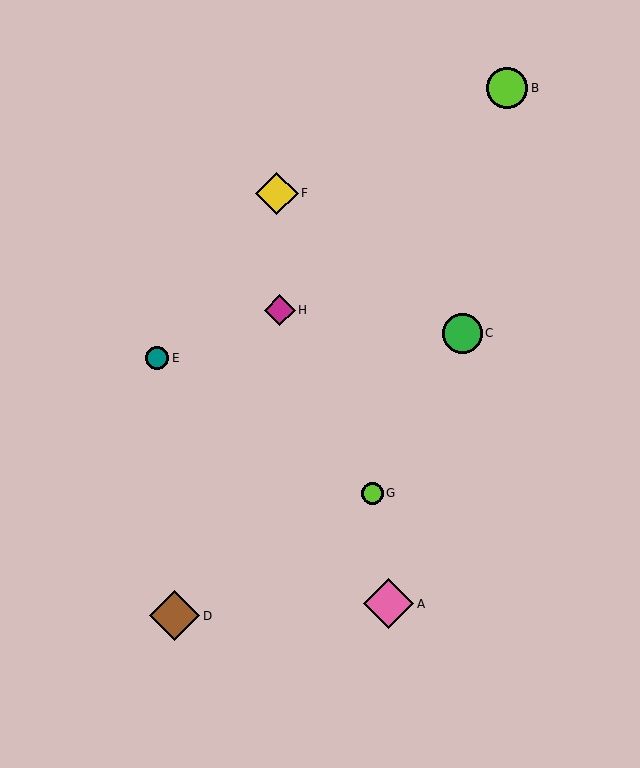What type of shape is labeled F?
Shape F is a yellow diamond.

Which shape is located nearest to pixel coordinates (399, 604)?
The pink diamond (labeled A) at (389, 604) is nearest to that location.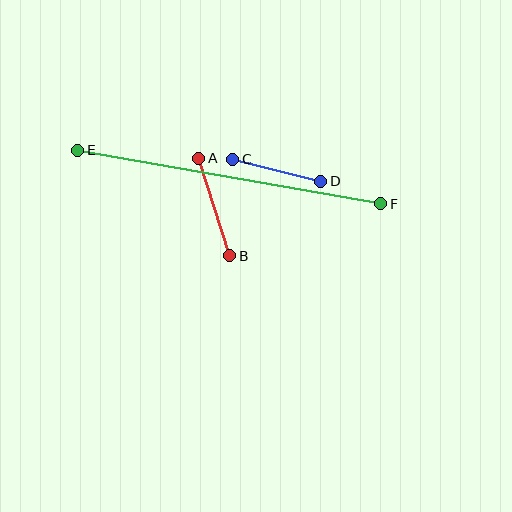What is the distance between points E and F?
The distance is approximately 308 pixels.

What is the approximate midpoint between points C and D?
The midpoint is at approximately (277, 170) pixels.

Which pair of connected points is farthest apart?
Points E and F are farthest apart.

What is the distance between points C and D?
The distance is approximately 91 pixels.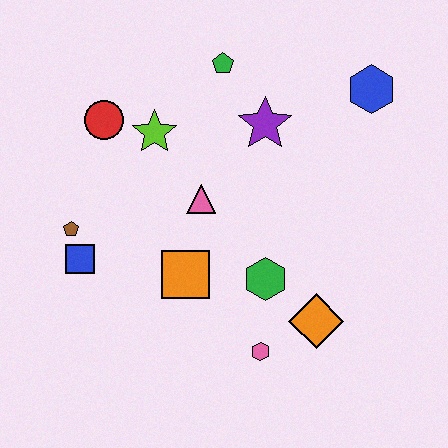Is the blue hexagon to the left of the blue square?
No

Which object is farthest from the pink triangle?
The blue hexagon is farthest from the pink triangle.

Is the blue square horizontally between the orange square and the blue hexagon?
No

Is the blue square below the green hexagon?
No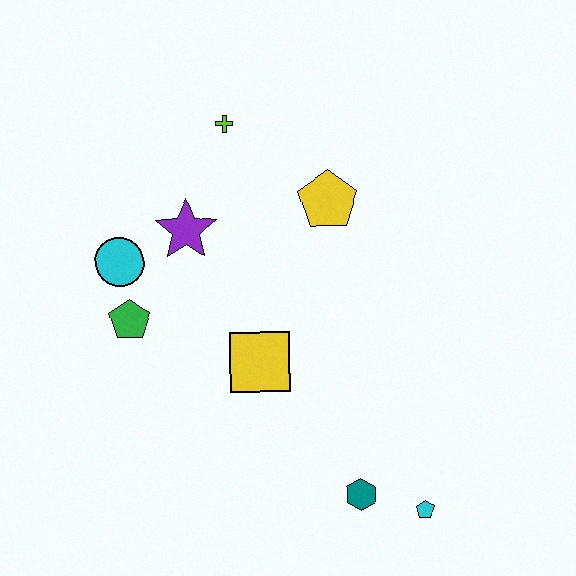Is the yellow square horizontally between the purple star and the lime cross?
No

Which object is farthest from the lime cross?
The cyan pentagon is farthest from the lime cross.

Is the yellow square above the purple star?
No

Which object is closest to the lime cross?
The purple star is closest to the lime cross.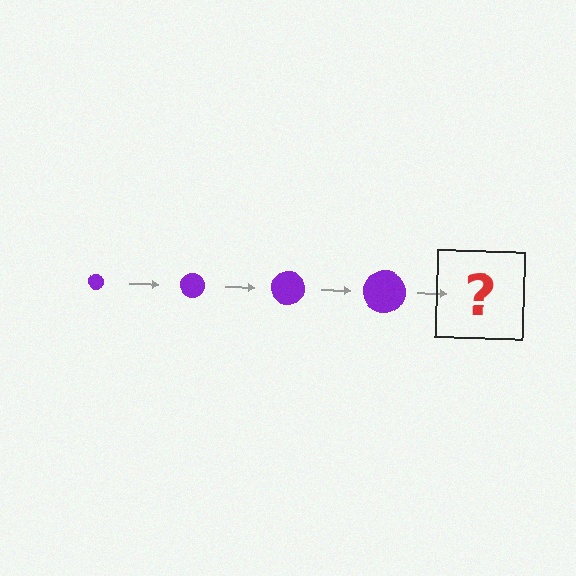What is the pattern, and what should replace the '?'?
The pattern is that the circle gets progressively larger each step. The '?' should be a purple circle, larger than the previous one.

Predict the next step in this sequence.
The next step is a purple circle, larger than the previous one.